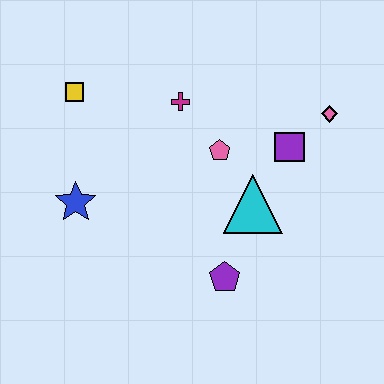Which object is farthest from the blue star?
The pink diamond is farthest from the blue star.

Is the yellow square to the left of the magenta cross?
Yes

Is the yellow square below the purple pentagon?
No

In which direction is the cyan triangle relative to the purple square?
The cyan triangle is below the purple square.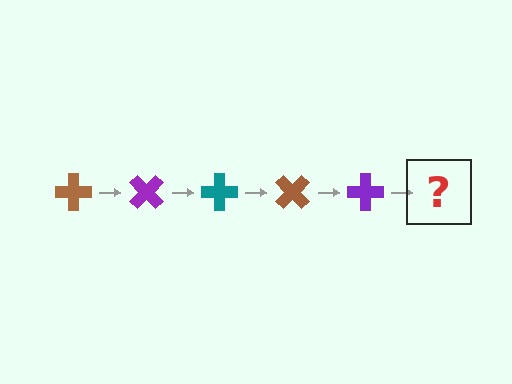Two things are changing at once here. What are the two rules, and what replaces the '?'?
The two rules are that it rotates 45 degrees each step and the color cycles through brown, purple, and teal. The '?' should be a teal cross, rotated 225 degrees from the start.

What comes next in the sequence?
The next element should be a teal cross, rotated 225 degrees from the start.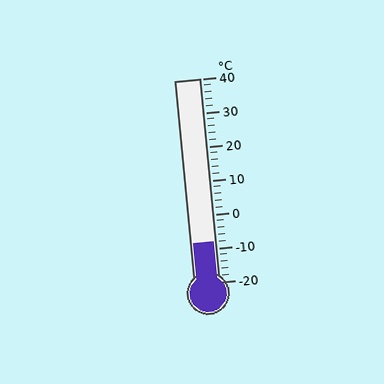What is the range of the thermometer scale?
The thermometer scale ranges from -20°C to 40°C.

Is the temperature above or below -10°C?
The temperature is above -10°C.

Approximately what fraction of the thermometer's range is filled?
The thermometer is filled to approximately 20% of its range.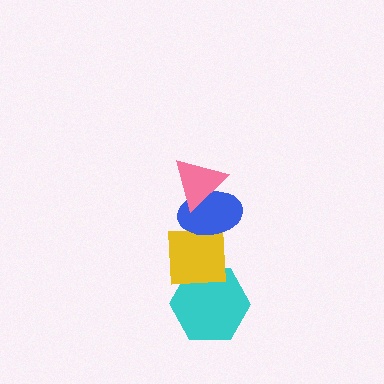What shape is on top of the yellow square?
The blue ellipse is on top of the yellow square.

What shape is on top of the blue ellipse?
The pink triangle is on top of the blue ellipse.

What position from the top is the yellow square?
The yellow square is 3rd from the top.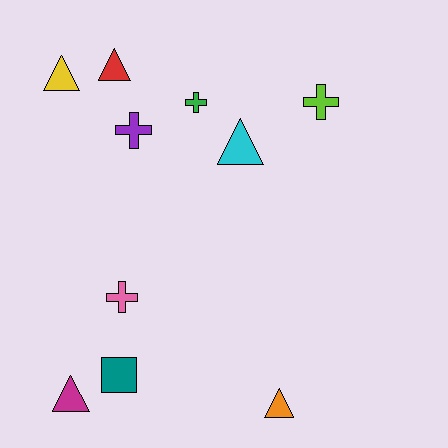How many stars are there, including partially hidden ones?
There are no stars.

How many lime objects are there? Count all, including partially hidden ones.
There is 1 lime object.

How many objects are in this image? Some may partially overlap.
There are 10 objects.